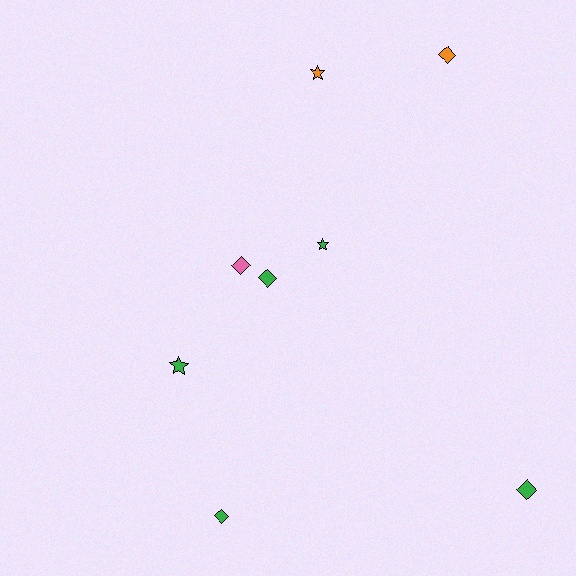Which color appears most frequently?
Green, with 5 objects.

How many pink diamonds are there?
There is 1 pink diamond.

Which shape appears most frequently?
Diamond, with 5 objects.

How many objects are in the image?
There are 8 objects.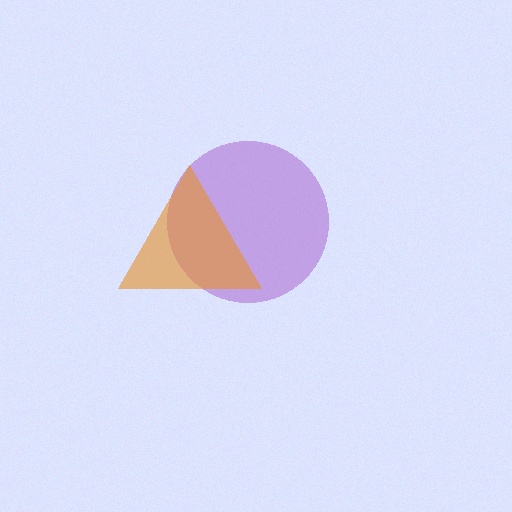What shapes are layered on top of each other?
The layered shapes are: a purple circle, an orange triangle.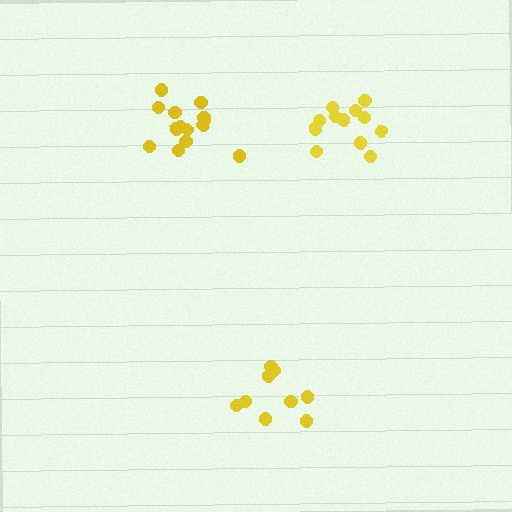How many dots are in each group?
Group 1: 9 dots, Group 2: 12 dots, Group 3: 14 dots (35 total).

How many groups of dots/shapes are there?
There are 3 groups.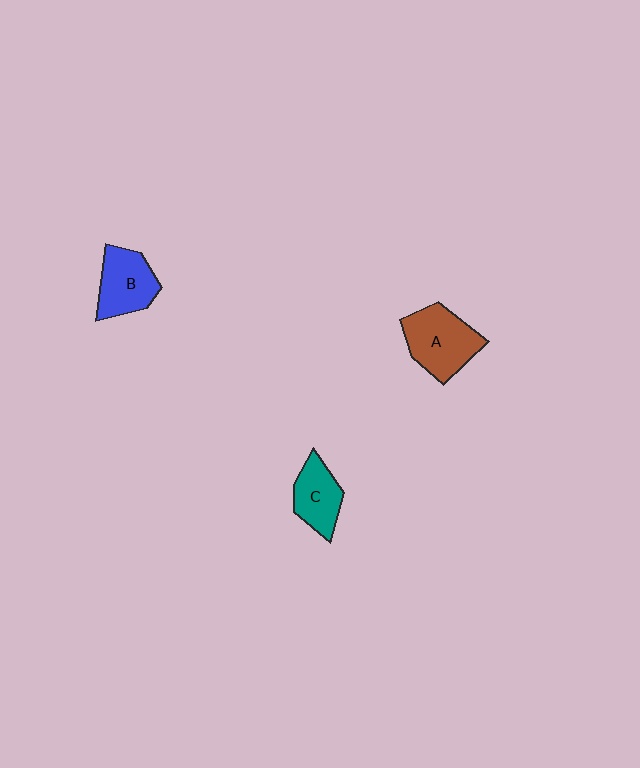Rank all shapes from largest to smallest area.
From largest to smallest: A (brown), B (blue), C (teal).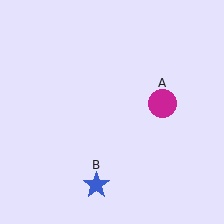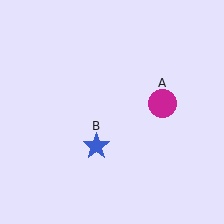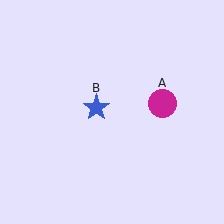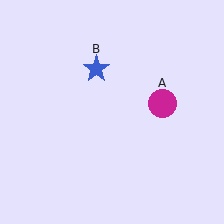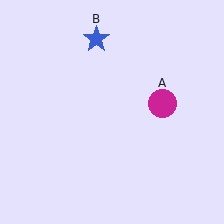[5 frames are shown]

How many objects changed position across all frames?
1 object changed position: blue star (object B).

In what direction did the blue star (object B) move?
The blue star (object B) moved up.